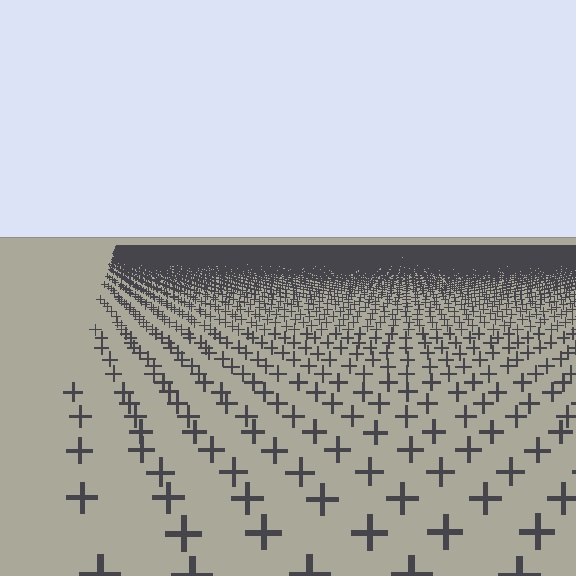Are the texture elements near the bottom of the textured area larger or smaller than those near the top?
Larger. Near the bottom, elements are closer to the viewer and appear at a bigger on-screen size.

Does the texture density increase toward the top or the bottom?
Density increases toward the top.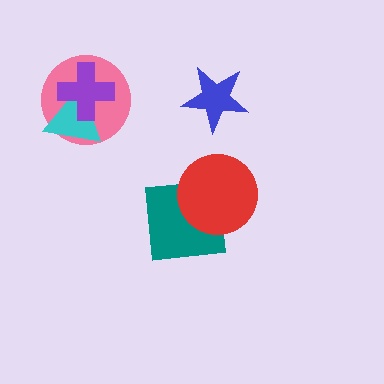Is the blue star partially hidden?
No, no other shape covers it.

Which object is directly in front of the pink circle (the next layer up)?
The cyan triangle is directly in front of the pink circle.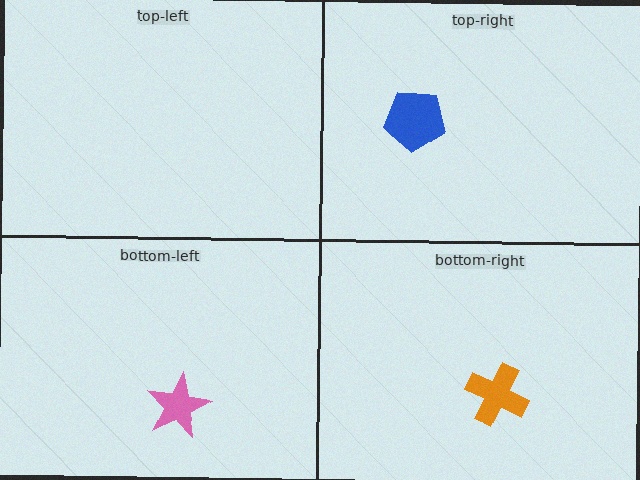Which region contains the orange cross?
The bottom-right region.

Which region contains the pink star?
The bottom-left region.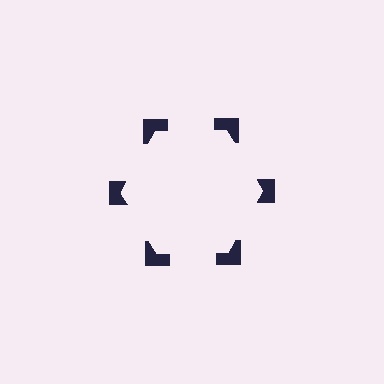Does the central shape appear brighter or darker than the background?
It typically appears slightly brighter than the background, even though no actual brightness change is drawn.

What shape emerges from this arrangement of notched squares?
An illusory hexagon — its edges are inferred from the aligned wedge cuts in the notched squares, not physically drawn.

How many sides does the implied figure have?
6 sides.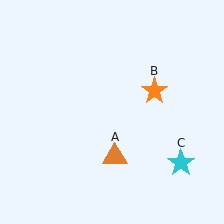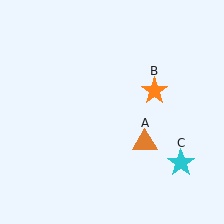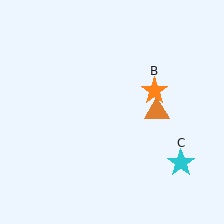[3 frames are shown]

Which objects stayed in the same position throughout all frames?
Orange star (object B) and cyan star (object C) remained stationary.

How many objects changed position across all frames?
1 object changed position: orange triangle (object A).